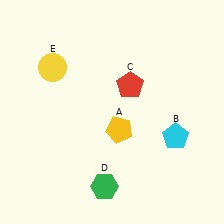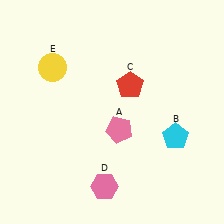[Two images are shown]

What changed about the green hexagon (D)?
In Image 1, D is green. In Image 2, it changed to pink.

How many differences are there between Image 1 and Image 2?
There are 2 differences between the two images.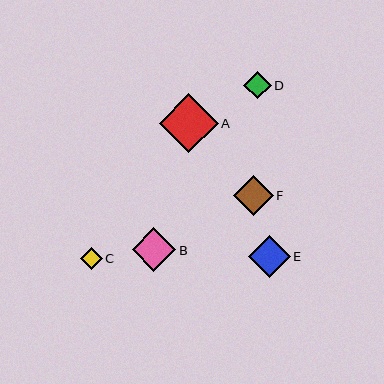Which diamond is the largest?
Diamond A is the largest with a size of approximately 59 pixels.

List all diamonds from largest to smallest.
From largest to smallest: A, B, E, F, D, C.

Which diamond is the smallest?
Diamond C is the smallest with a size of approximately 22 pixels.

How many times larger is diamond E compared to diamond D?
Diamond E is approximately 1.5 times the size of diamond D.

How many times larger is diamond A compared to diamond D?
Diamond A is approximately 2.2 times the size of diamond D.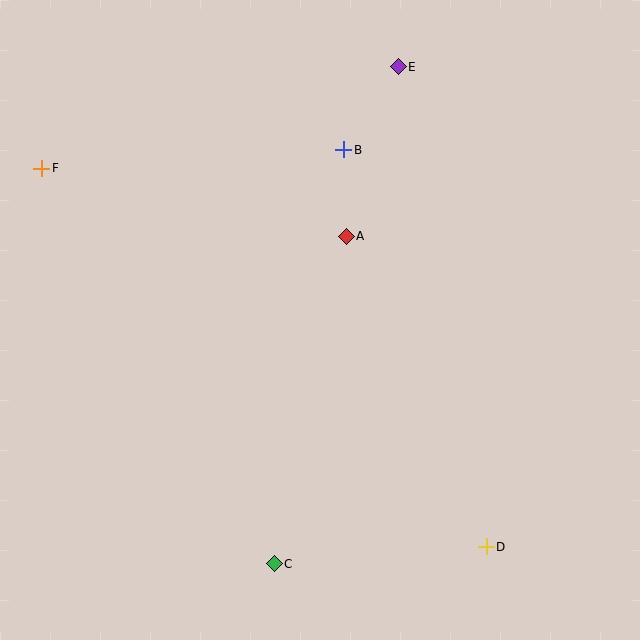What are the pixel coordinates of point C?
Point C is at (274, 564).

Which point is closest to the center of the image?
Point A at (346, 236) is closest to the center.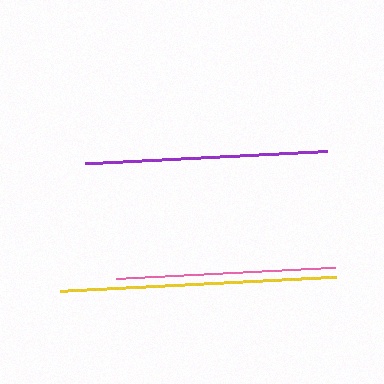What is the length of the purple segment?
The purple segment is approximately 241 pixels long.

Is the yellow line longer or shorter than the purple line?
The yellow line is longer than the purple line.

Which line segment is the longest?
The yellow line is the longest at approximately 276 pixels.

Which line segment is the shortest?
The pink line is the shortest at approximately 219 pixels.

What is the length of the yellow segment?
The yellow segment is approximately 276 pixels long.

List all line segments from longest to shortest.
From longest to shortest: yellow, purple, pink.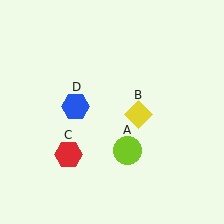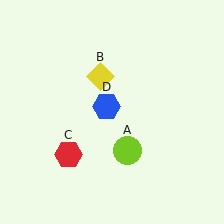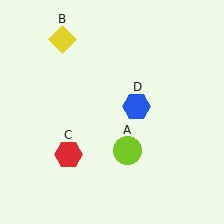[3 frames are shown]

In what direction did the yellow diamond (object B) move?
The yellow diamond (object B) moved up and to the left.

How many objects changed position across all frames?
2 objects changed position: yellow diamond (object B), blue hexagon (object D).